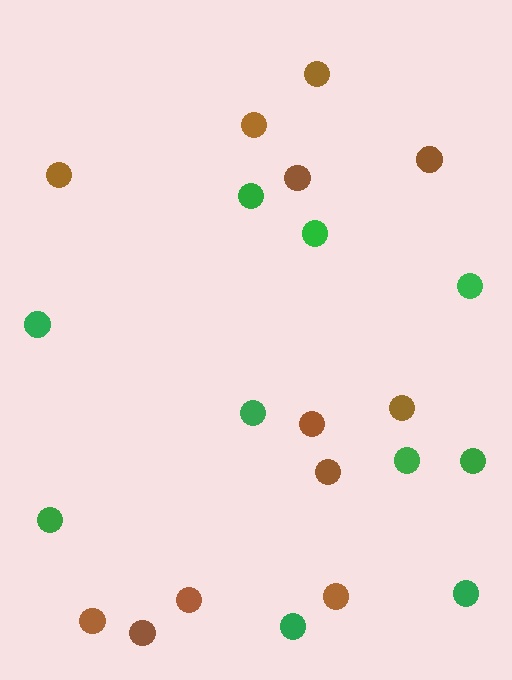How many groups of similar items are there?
There are 2 groups: one group of brown circles (12) and one group of green circles (10).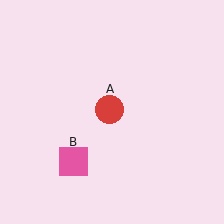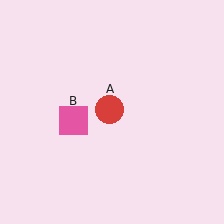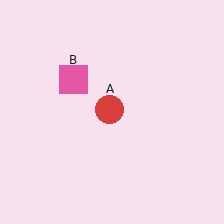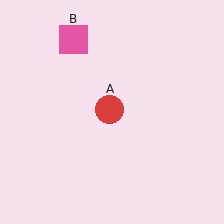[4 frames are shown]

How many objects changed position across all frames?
1 object changed position: pink square (object B).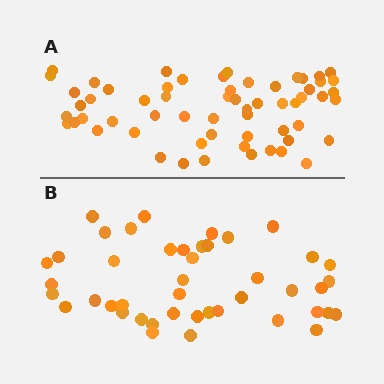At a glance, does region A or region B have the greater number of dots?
Region A (the top region) has more dots.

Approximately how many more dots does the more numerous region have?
Region A has approximately 15 more dots than region B.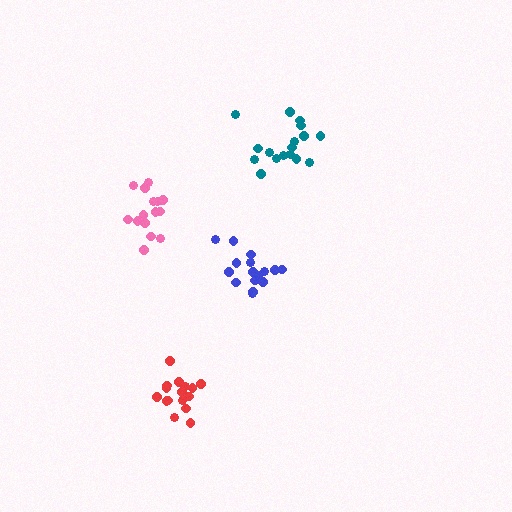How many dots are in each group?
Group 1: 16 dots, Group 2: 15 dots, Group 3: 16 dots, Group 4: 17 dots (64 total).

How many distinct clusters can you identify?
There are 4 distinct clusters.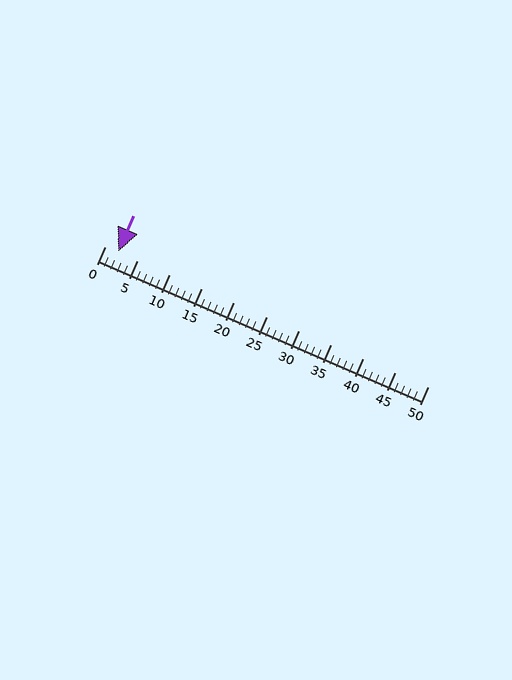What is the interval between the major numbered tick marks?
The major tick marks are spaced 5 units apart.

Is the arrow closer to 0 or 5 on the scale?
The arrow is closer to 0.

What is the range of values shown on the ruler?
The ruler shows values from 0 to 50.